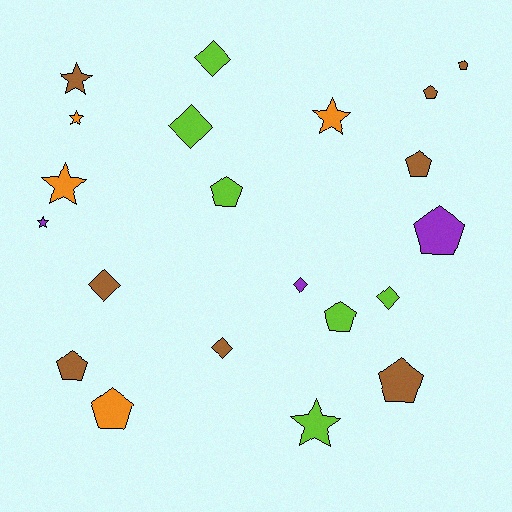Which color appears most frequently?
Brown, with 8 objects.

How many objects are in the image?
There are 21 objects.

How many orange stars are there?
There are 3 orange stars.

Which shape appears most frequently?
Pentagon, with 9 objects.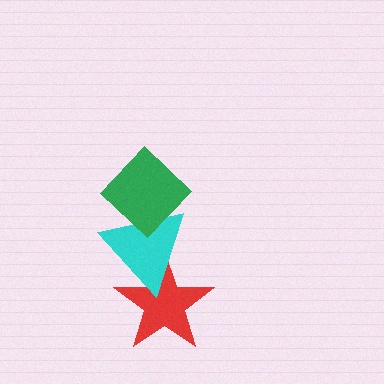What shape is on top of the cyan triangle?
The green diamond is on top of the cyan triangle.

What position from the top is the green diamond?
The green diamond is 1st from the top.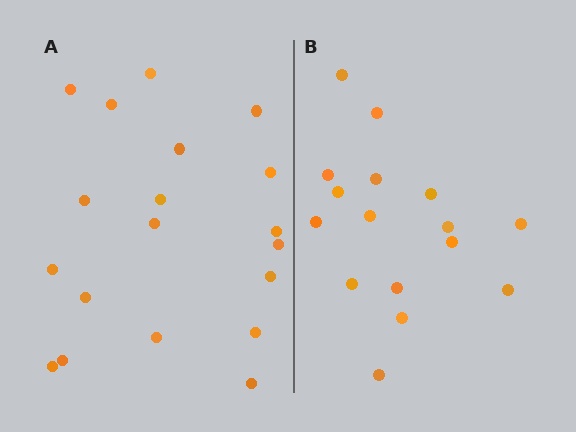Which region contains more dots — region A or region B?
Region A (the left region) has more dots.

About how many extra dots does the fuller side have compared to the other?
Region A has just a few more — roughly 2 or 3 more dots than region B.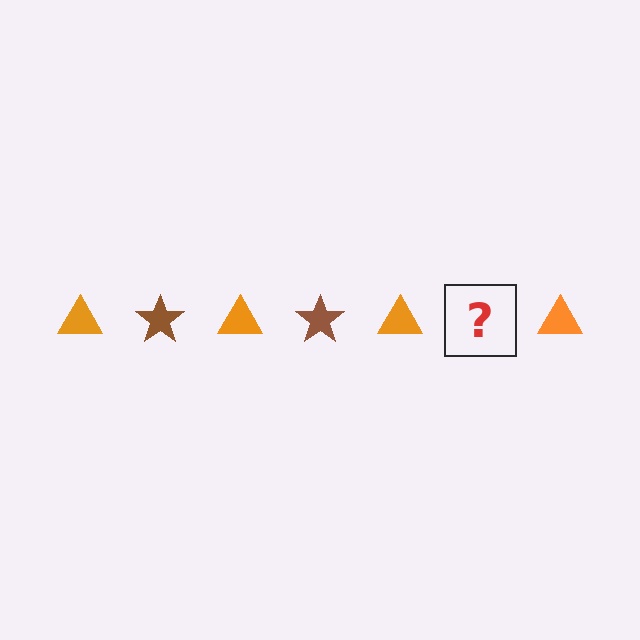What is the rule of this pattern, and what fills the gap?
The rule is that the pattern alternates between orange triangle and brown star. The gap should be filled with a brown star.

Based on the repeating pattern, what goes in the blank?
The blank should be a brown star.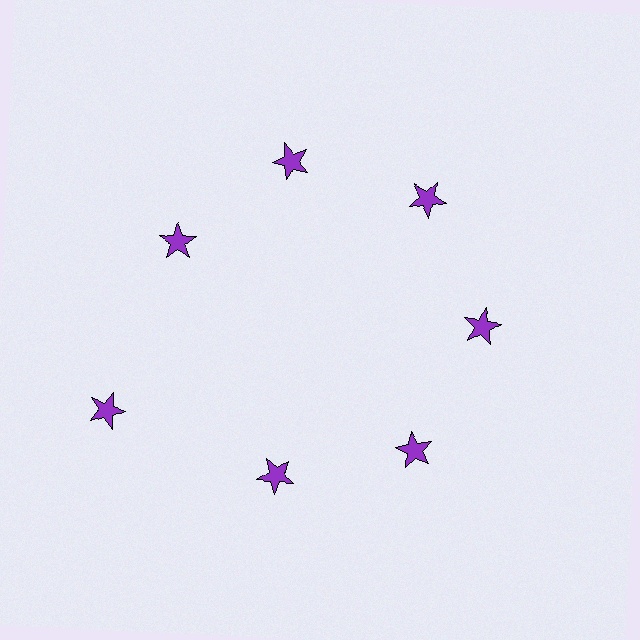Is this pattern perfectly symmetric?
No. The 7 purple stars are arranged in a ring, but one element near the 8 o'clock position is pushed outward from the center, breaking the 7-fold rotational symmetry.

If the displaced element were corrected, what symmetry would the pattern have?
It would have 7-fold rotational symmetry — the pattern would map onto itself every 51 degrees.